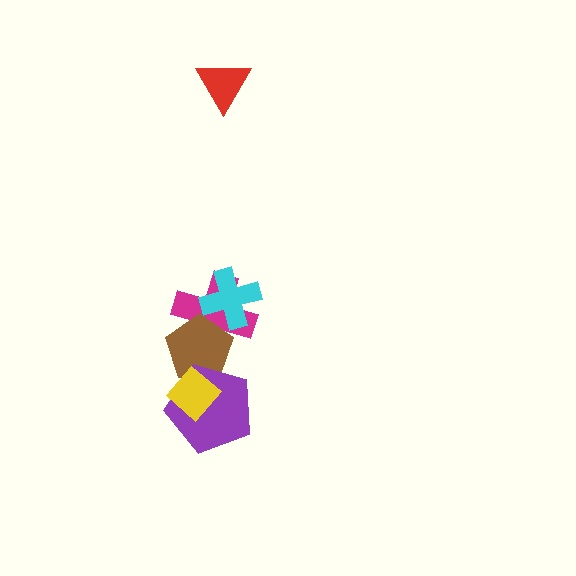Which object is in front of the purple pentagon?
The yellow diamond is in front of the purple pentagon.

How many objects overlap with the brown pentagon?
4 objects overlap with the brown pentagon.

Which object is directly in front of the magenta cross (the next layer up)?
The brown pentagon is directly in front of the magenta cross.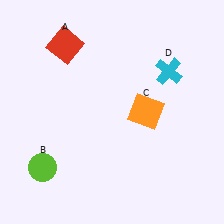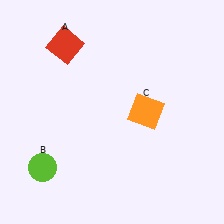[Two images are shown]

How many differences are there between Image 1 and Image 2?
There is 1 difference between the two images.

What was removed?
The cyan cross (D) was removed in Image 2.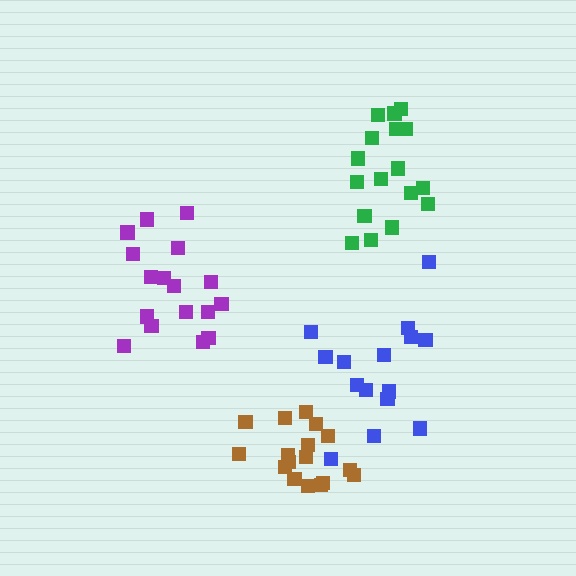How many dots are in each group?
Group 1: 17 dots, Group 2: 15 dots, Group 3: 17 dots, Group 4: 17 dots (66 total).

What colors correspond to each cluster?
The clusters are colored: green, blue, brown, purple.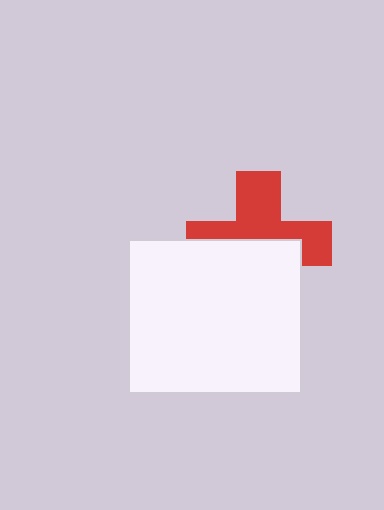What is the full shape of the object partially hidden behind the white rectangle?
The partially hidden object is a red cross.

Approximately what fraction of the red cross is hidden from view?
Roughly 49% of the red cross is hidden behind the white rectangle.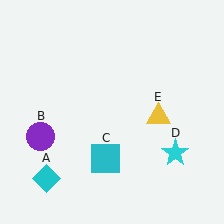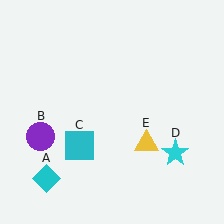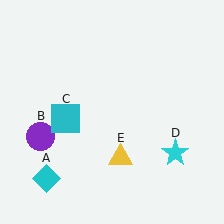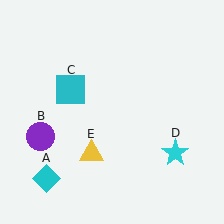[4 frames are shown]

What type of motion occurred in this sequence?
The cyan square (object C), yellow triangle (object E) rotated clockwise around the center of the scene.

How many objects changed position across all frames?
2 objects changed position: cyan square (object C), yellow triangle (object E).